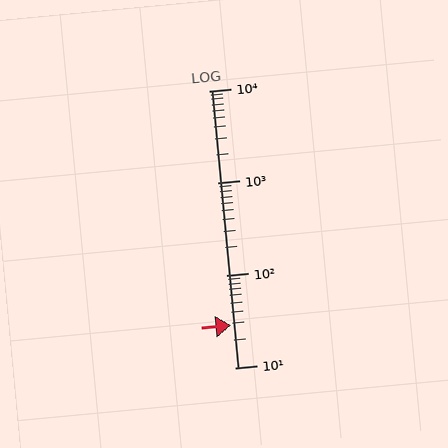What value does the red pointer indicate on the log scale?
The pointer indicates approximately 29.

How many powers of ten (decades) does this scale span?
The scale spans 3 decades, from 10 to 10000.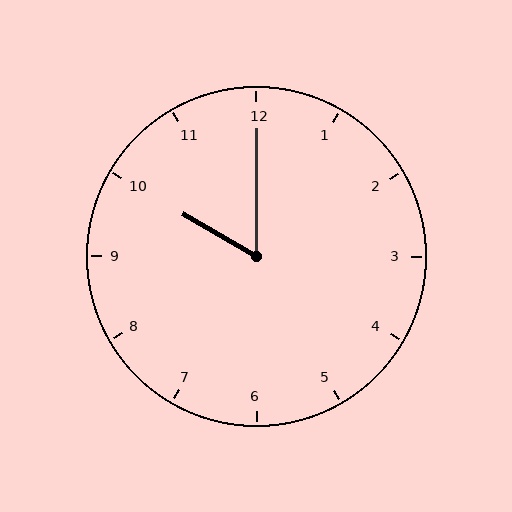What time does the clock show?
10:00.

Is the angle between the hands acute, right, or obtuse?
It is acute.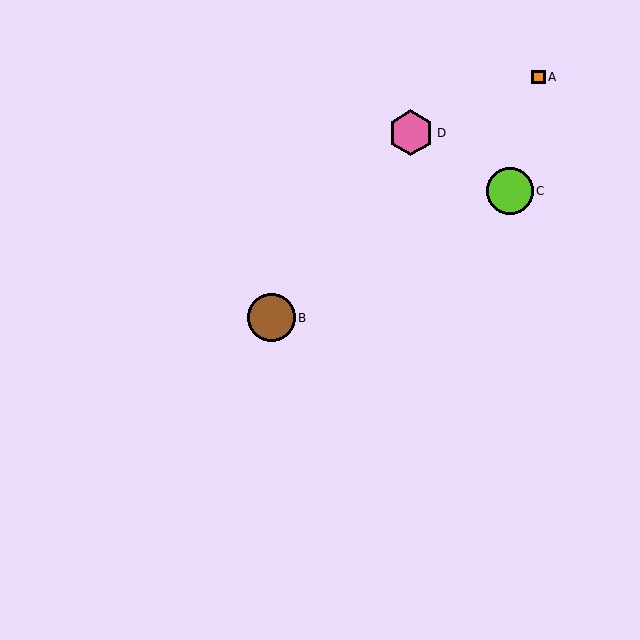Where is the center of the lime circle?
The center of the lime circle is at (510, 191).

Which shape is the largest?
The brown circle (labeled B) is the largest.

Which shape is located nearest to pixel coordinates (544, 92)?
The orange square (labeled A) at (539, 77) is nearest to that location.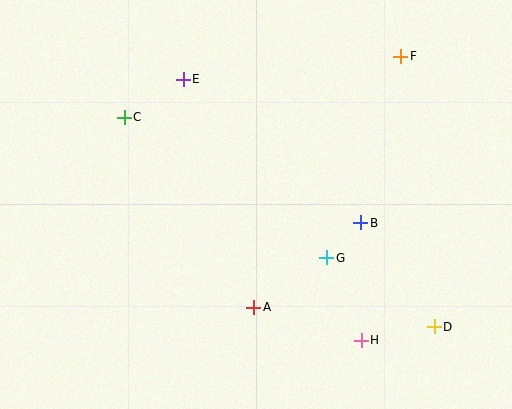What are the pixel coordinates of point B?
Point B is at (361, 223).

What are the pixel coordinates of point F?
Point F is at (401, 56).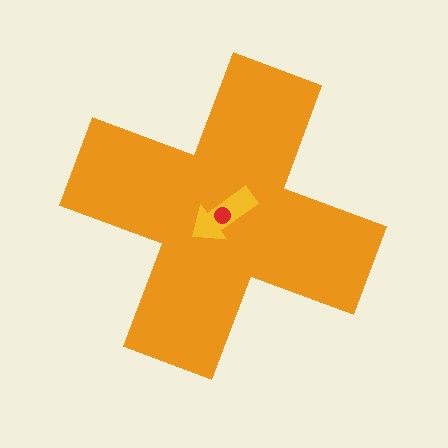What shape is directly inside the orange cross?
The yellow arrow.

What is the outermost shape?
The orange cross.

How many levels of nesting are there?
3.